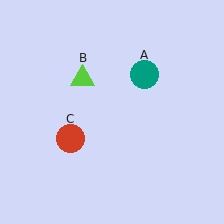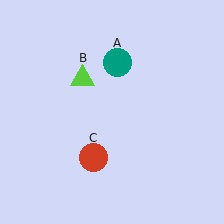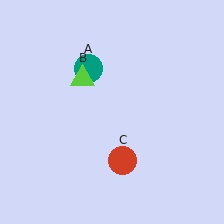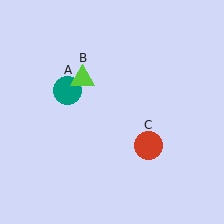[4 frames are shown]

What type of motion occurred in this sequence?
The teal circle (object A), red circle (object C) rotated counterclockwise around the center of the scene.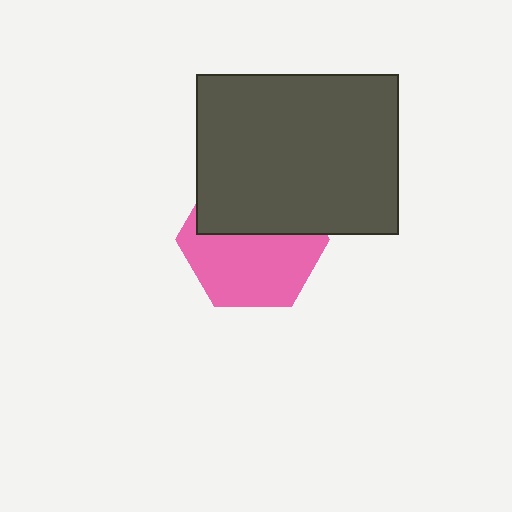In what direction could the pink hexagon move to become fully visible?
The pink hexagon could move down. That would shift it out from behind the dark gray rectangle entirely.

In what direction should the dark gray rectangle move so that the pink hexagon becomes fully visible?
The dark gray rectangle should move up. That is the shortest direction to clear the overlap and leave the pink hexagon fully visible.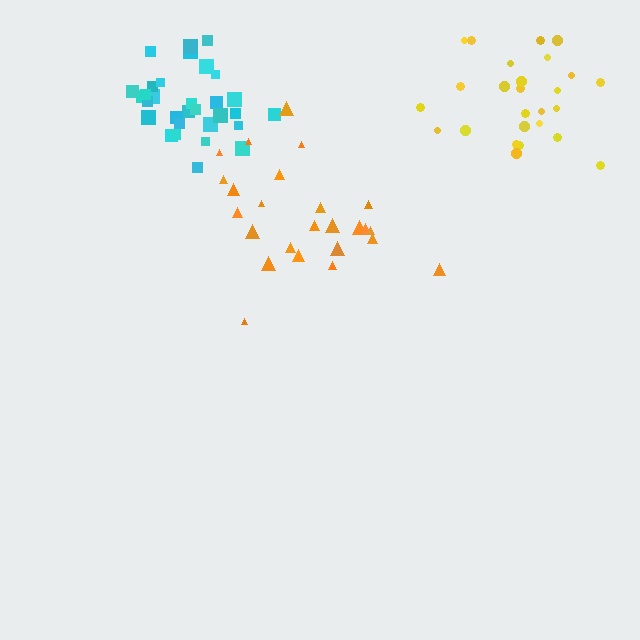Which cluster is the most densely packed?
Cyan.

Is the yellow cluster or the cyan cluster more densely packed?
Cyan.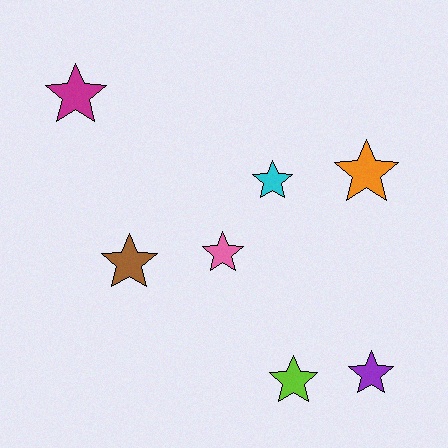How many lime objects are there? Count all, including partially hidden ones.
There is 1 lime object.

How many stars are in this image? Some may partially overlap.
There are 7 stars.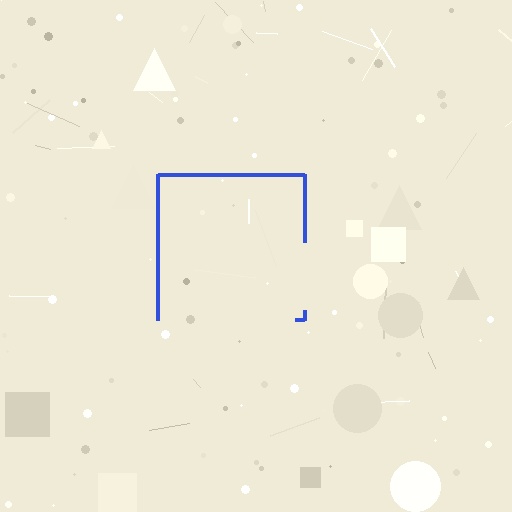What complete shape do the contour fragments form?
The contour fragments form a square.